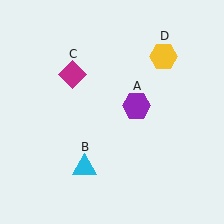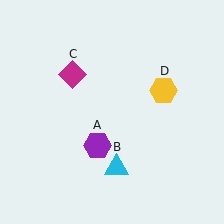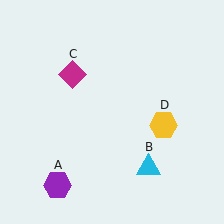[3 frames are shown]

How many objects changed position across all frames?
3 objects changed position: purple hexagon (object A), cyan triangle (object B), yellow hexagon (object D).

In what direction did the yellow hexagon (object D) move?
The yellow hexagon (object D) moved down.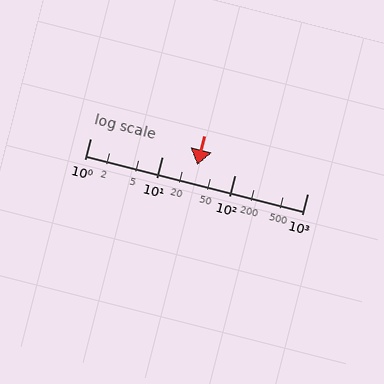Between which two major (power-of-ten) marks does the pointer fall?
The pointer is between 10 and 100.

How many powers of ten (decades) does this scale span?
The scale spans 3 decades, from 1 to 1000.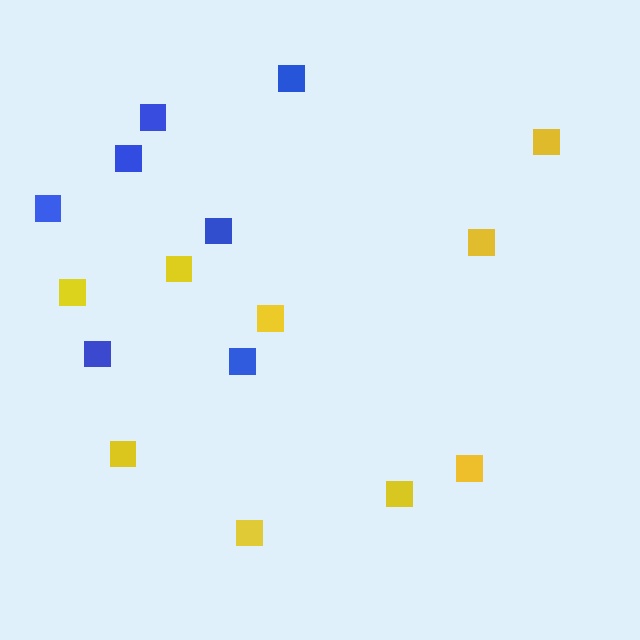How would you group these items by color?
There are 2 groups: one group of yellow squares (9) and one group of blue squares (7).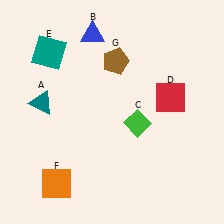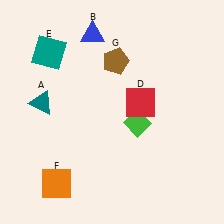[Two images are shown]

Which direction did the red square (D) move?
The red square (D) moved left.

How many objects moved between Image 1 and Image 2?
1 object moved between the two images.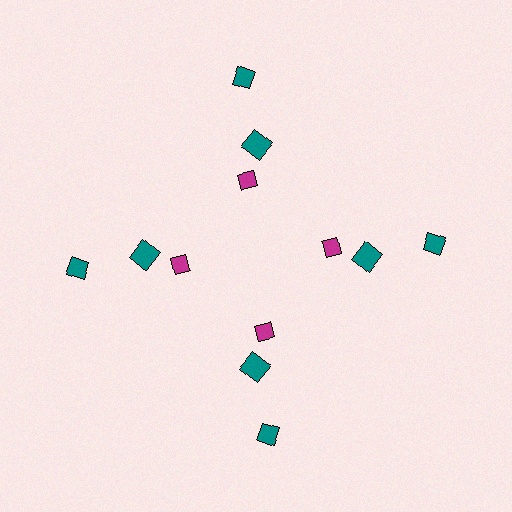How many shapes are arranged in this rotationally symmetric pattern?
There are 12 shapes, arranged in 4 groups of 3.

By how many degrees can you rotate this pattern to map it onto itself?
The pattern maps onto itself every 90 degrees of rotation.